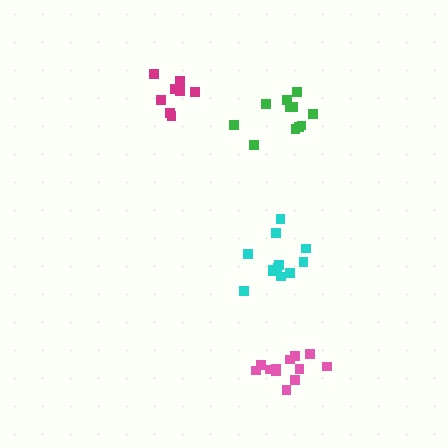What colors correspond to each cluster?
The clusters are colored: cyan, pink, green, magenta.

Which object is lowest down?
The pink cluster is bottommost.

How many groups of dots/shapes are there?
There are 4 groups.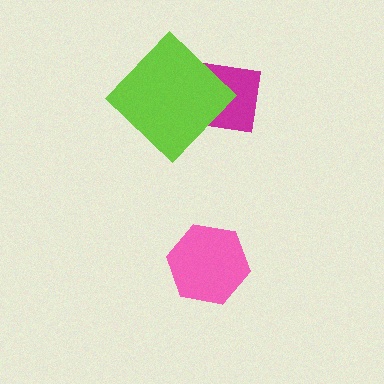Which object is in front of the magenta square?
The lime diamond is in front of the magenta square.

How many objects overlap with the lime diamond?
1 object overlaps with the lime diamond.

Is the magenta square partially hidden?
Yes, it is partially covered by another shape.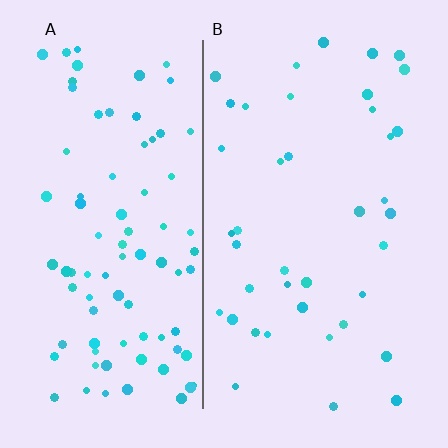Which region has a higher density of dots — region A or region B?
A (the left).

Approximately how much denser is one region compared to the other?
Approximately 2.2× — region A over region B.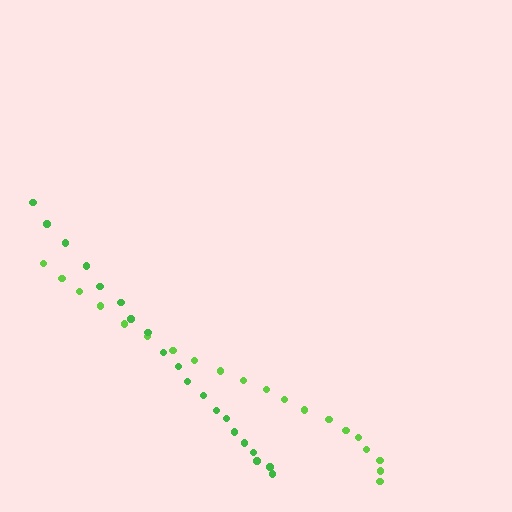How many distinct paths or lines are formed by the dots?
There are 2 distinct paths.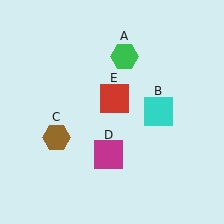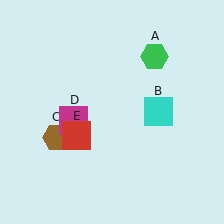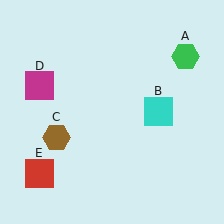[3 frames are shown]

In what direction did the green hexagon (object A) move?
The green hexagon (object A) moved right.